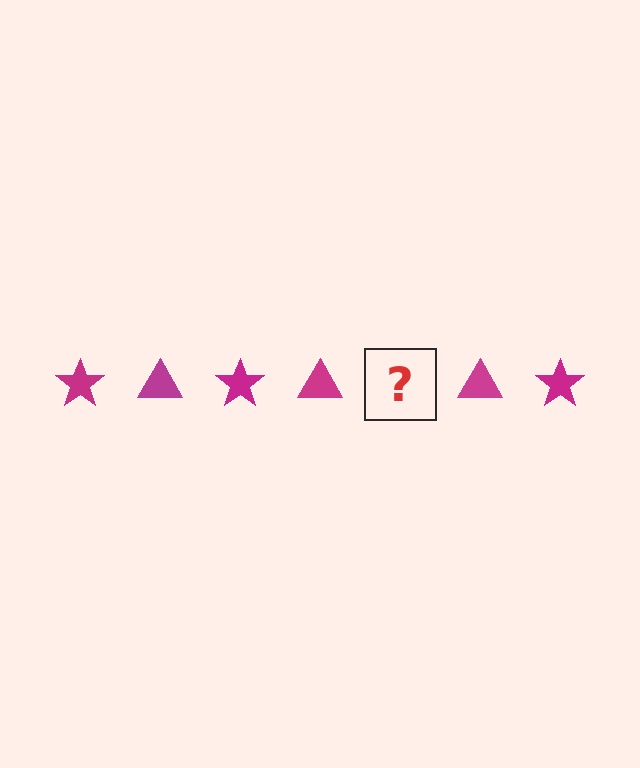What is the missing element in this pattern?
The missing element is a magenta star.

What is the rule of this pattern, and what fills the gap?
The rule is that the pattern cycles through star, triangle shapes in magenta. The gap should be filled with a magenta star.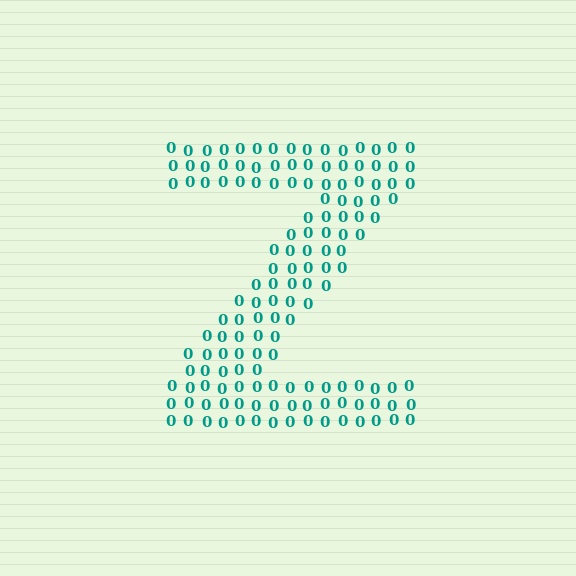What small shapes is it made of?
It is made of small digit 0's.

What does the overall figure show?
The overall figure shows the letter Z.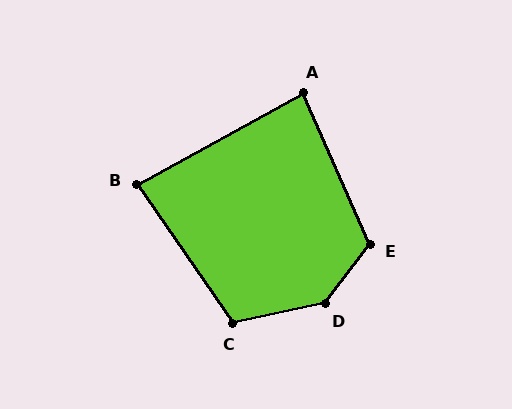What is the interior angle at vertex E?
Approximately 119 degrees (obtuse).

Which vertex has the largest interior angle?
D, at approximately 139 degrees.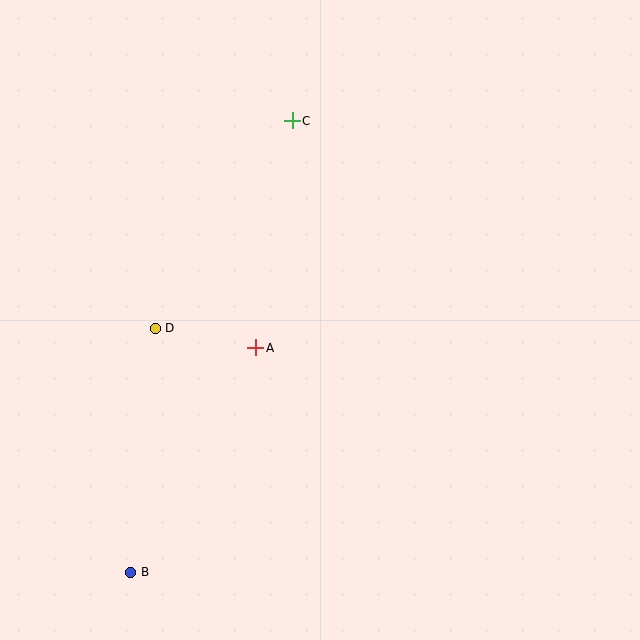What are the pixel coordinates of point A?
Point A is at (256, 348).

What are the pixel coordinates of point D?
Point D is at (155, 328).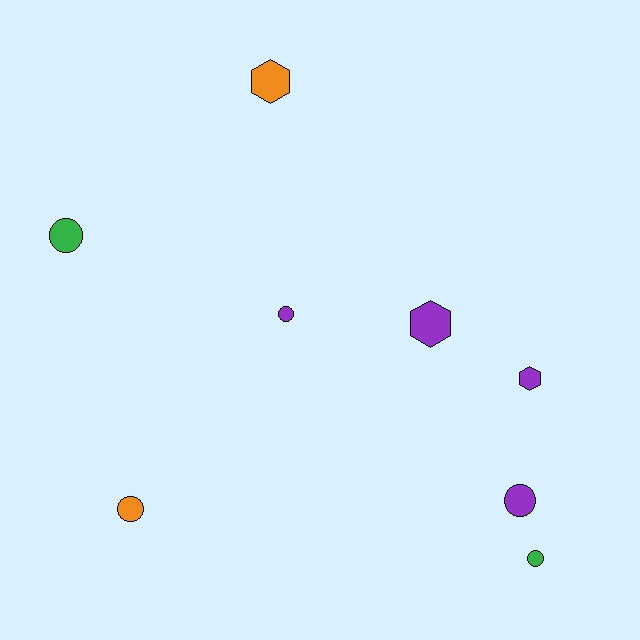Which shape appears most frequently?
Circle, with 5 objects.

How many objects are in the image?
There are 8 objects.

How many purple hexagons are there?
There are 2 purple hexagons.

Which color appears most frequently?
Purple, with 4 objects.